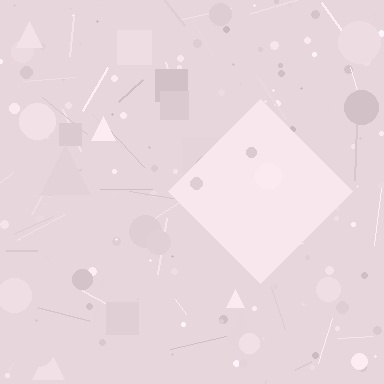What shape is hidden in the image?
A diamond is hidden in the image.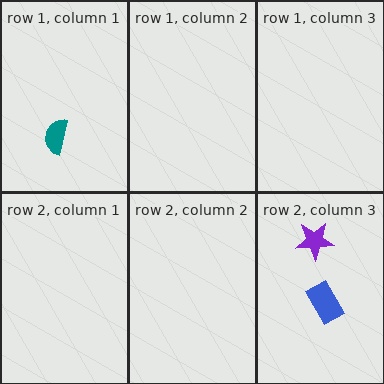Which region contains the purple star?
The row 2, column 3 region.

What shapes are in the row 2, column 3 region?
The purple star, the blue rectangle.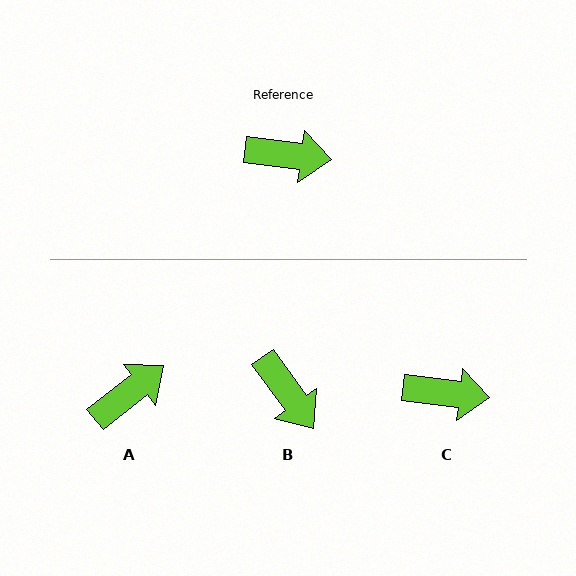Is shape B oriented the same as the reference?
No, it is off by about 47 degrees.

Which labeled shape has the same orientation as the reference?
C.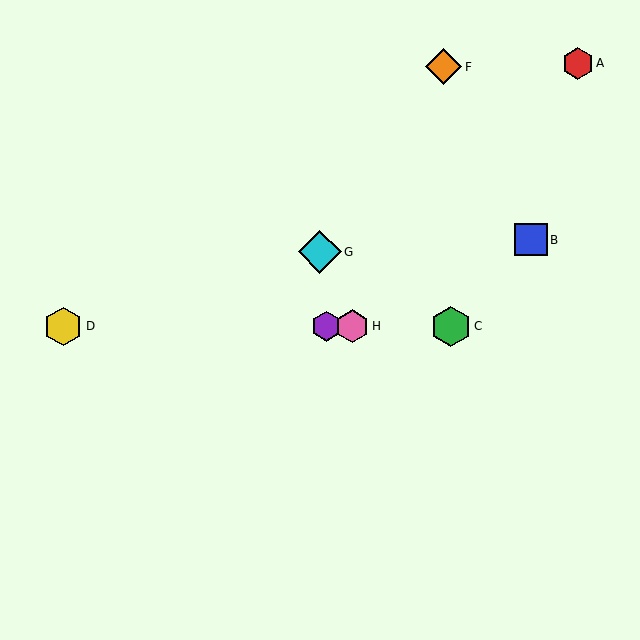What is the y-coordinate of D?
Object D is at y≈326.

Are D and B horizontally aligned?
No, D is at y≈326 and B is at y≈240.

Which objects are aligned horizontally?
Objects C, D, E, H are aligned horizontally.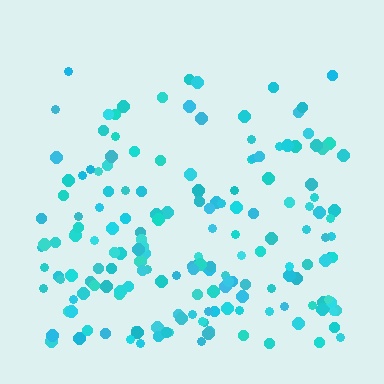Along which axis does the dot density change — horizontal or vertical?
Vertical.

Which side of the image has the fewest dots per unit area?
The top.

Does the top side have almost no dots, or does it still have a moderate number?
Still a moderate number, just noticeably fewer than the bottom.